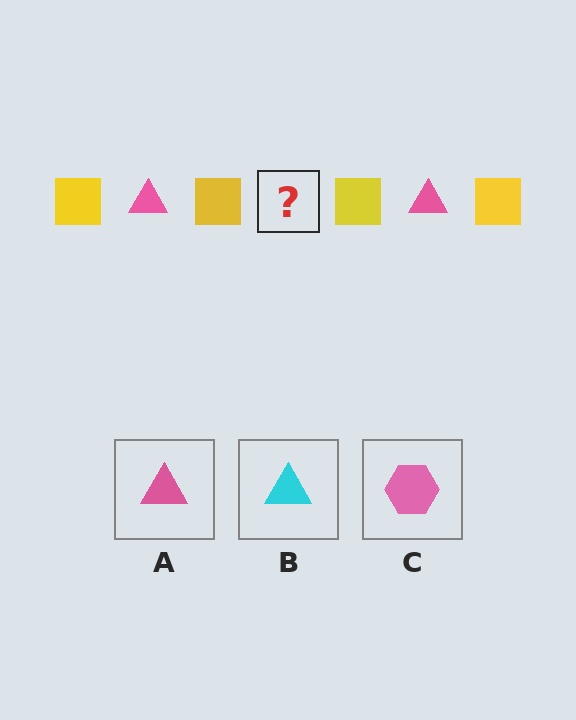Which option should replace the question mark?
Option A.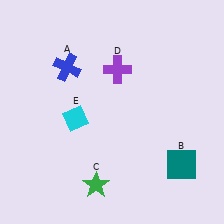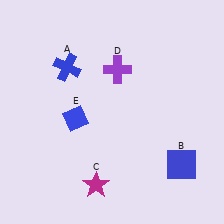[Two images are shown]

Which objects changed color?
B changed from teal to blue. C changed from green to magenta. E changed from cyan to blue.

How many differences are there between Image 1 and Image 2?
There are 3 differences between the two images.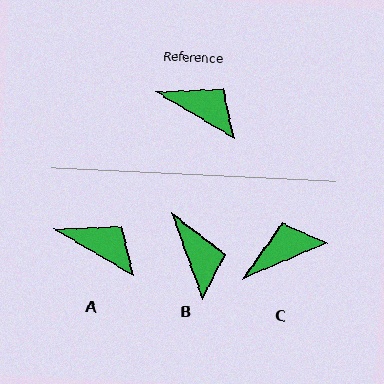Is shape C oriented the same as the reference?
No, it is off by about 53 degrees.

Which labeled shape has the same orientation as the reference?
A.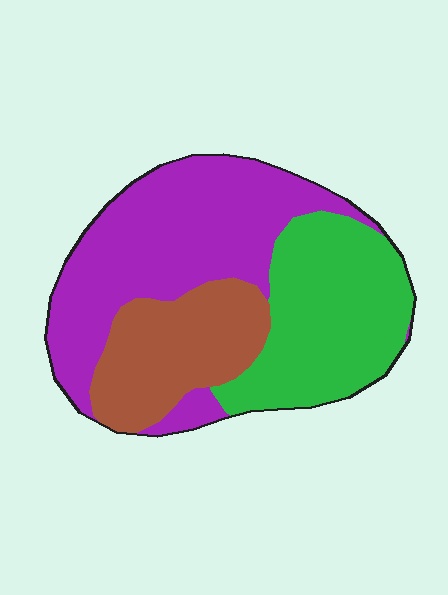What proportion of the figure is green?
Green takes up about one third (1/3) of the figure.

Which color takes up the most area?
Purple, at roughly 45%.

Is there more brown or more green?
Green.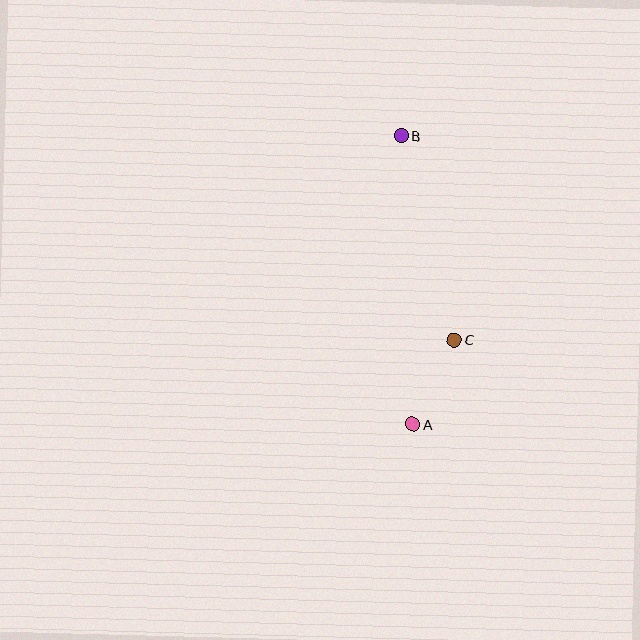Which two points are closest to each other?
Points A and C are closest to each other.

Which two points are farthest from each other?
Points A and B are farthest from each other.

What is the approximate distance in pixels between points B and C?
The distance between B and C is approximately 211 pixels.